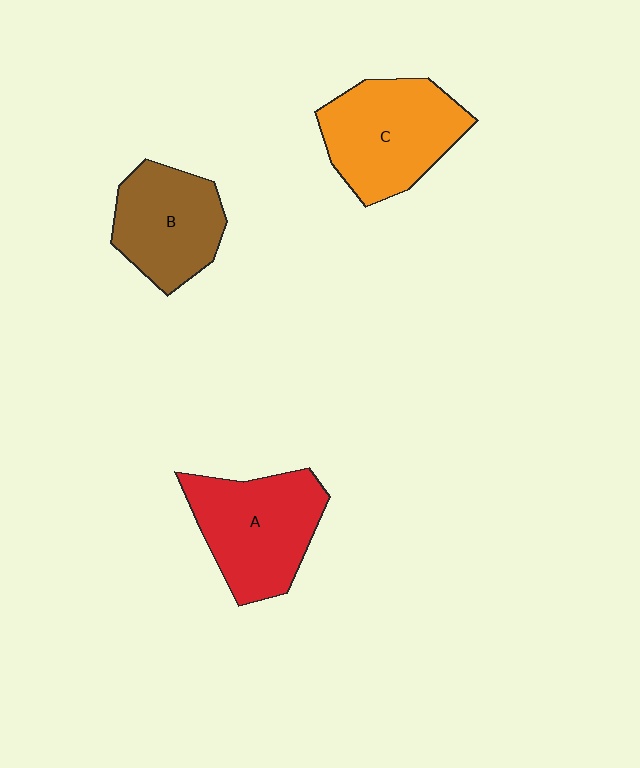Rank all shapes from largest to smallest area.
From largest to smallest: C (orange), A (red), B (brown).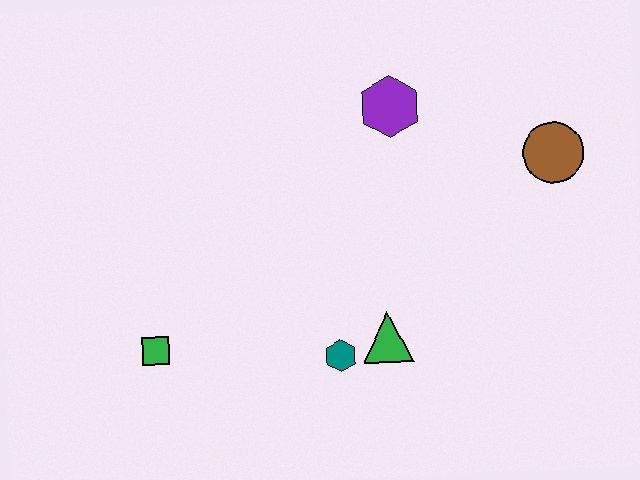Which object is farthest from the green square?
The brown circle is farthest from the green square.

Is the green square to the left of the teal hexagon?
Yes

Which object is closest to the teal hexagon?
The green triangle is closest to the teal hexagon.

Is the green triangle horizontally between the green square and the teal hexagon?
No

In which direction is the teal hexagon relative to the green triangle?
The teal hexagon is to the left of the green triangle.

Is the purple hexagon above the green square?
Yes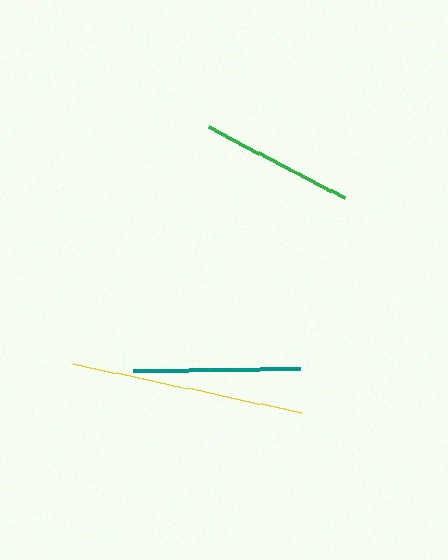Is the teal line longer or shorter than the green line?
The teal line is longer than the green line.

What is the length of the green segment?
The green segment is approximately 154 pixels long.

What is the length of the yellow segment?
The yellow segment is approximately 233 pixels long.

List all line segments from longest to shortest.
From longest to shortest: yellow, teal, green.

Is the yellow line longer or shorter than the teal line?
The yellow line is longer than the teal line.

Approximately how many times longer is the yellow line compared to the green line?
The yellow line is approximately 1.5 times the length of the green line.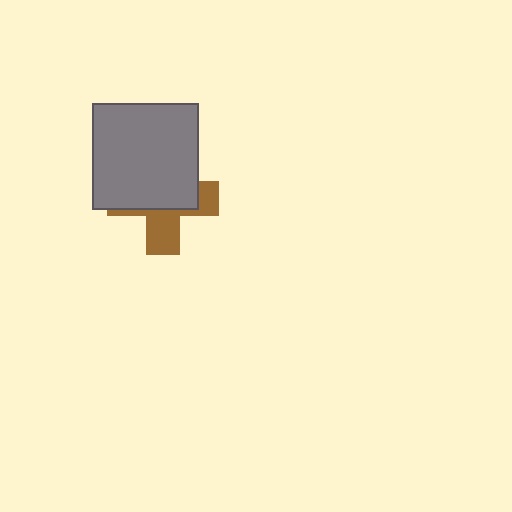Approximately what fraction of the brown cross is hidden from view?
Roughly 60% of the brown cross is hidden behind the gray square.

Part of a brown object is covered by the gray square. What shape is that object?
It is a cross.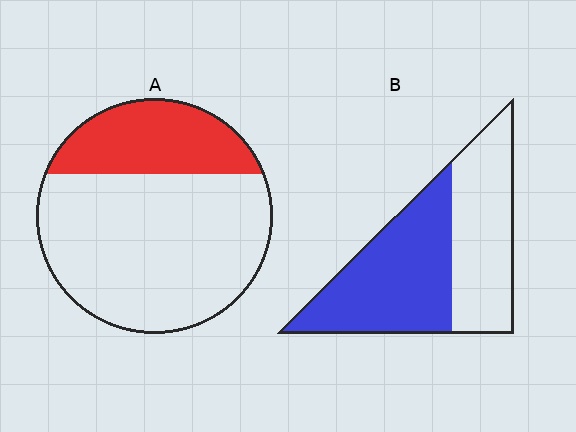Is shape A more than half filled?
No.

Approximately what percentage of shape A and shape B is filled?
A is approximately 30% and B is approximately 55%.